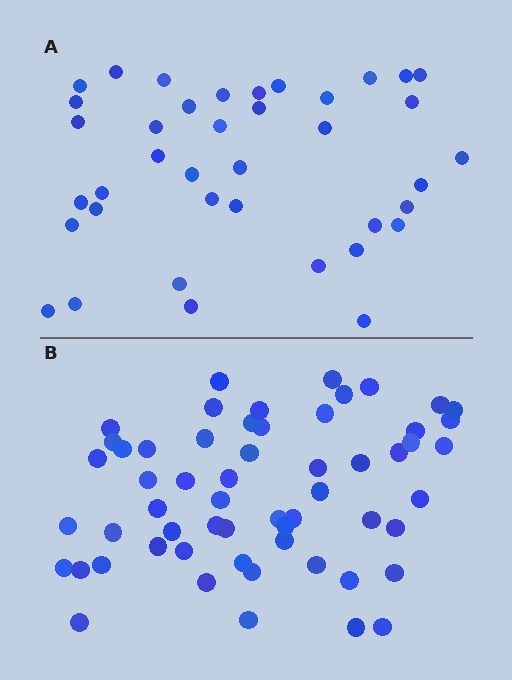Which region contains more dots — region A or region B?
Region B (the bottom region) has more dots.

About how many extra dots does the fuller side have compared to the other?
Region B has approximately 20 more dots than region A.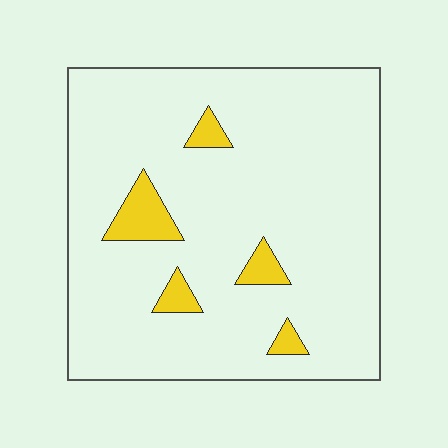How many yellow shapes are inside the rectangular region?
5.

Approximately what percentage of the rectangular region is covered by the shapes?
Approximately 10%.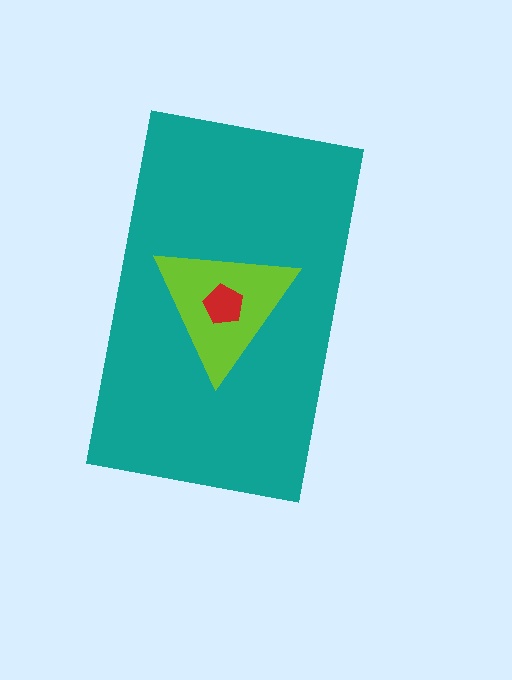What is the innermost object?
The red pentagon.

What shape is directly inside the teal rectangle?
The lime triangle.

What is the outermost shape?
The teal rectangle.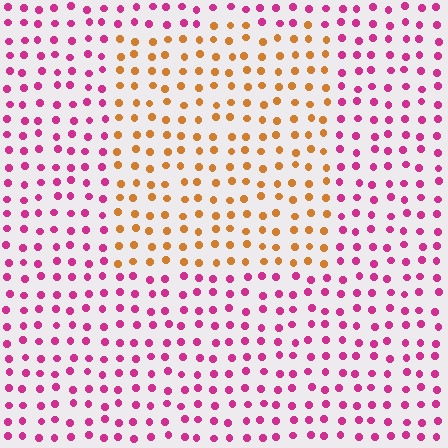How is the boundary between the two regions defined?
The boundary is defined purely by a slight shift in hue (about 66 degrees). Spacing, size, and orientation are identical on both sides.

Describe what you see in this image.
The image is filled with small magenta elements in a uniform arrangement. A rectangle-shaped region is visible where the elements are tinted to a slightly different hue, forming a subtle color boundary.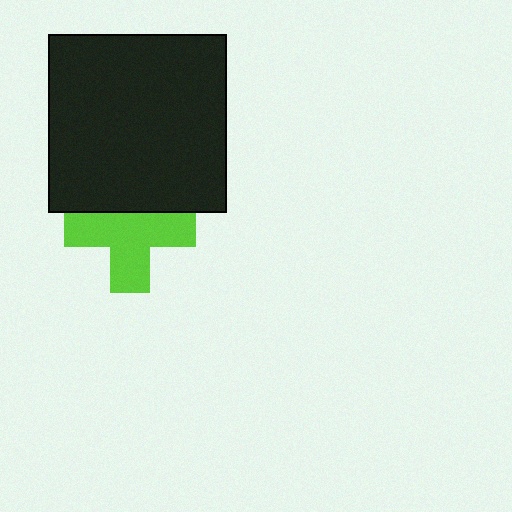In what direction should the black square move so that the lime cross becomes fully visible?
The black square should move up. That is the shortest direction to clear the overlap and leave the lime cross fully visible.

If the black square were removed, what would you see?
You would see the complete lime cross.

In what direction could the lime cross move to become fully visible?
The lime cross could move down. That would shift it out from behind the black square entirely.